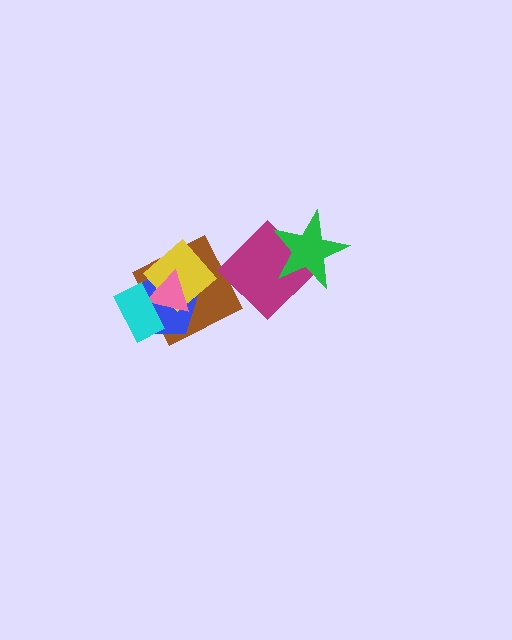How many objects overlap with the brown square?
4 objects overlap with the brown square.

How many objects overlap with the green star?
1 object overlaps with the green star.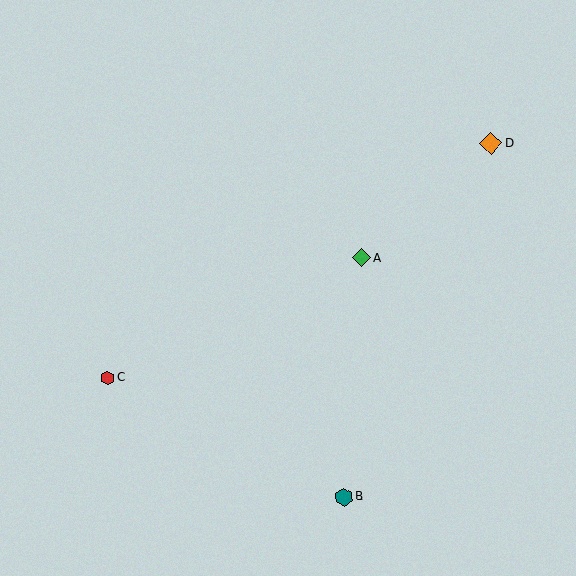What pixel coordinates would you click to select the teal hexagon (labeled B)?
Click at (344, 497) to select the teal hexagon B.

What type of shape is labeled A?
Shape A is a green diamond.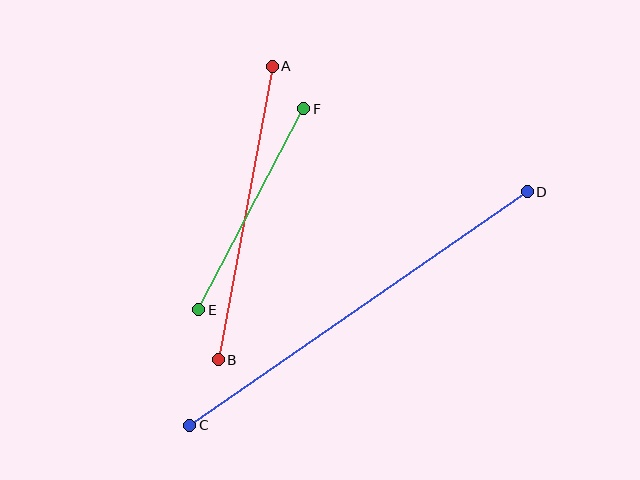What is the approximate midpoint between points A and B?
The midpoint is at approximately (245, 213) pixels.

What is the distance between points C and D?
The distance is approximately 410 pixels.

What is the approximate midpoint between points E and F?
The midpoint is at approximately (251, 209) pixels.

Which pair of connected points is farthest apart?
Points C and D are farthest apart.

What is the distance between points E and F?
The distance is approximately 227 pixels.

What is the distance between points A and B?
The distance is approximately 299 pixels.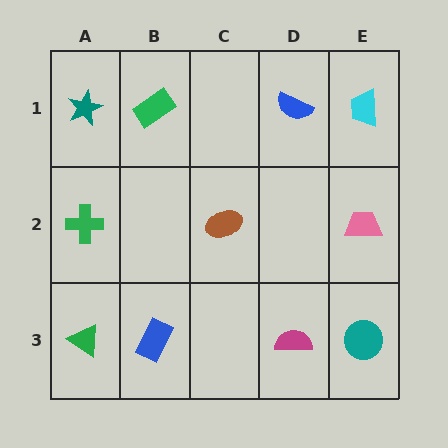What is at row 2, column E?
A pink trapezoid.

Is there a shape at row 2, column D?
No, that cell is empty.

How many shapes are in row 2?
3 shapes.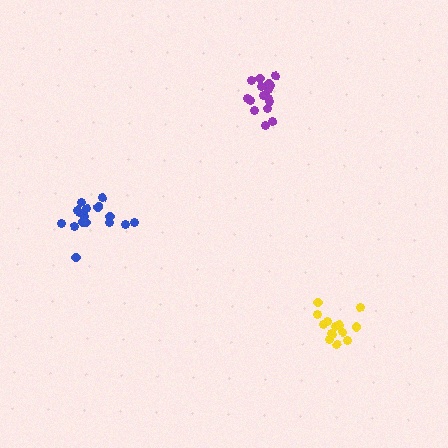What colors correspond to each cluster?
The clusters are colored: yellow, blue, purple.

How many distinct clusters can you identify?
There are 3 distinct clusters.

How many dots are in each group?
Group 1: 15 dots, Group 2: 16 dots, Group 3: 16 dots (47 total).